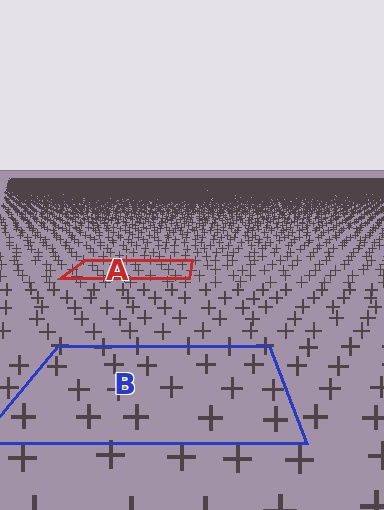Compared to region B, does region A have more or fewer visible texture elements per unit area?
Region A has more texture elements per unit area — they are packed more densely because it is farther away.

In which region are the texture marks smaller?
The texture marks are smaller in region A, because it is farther away.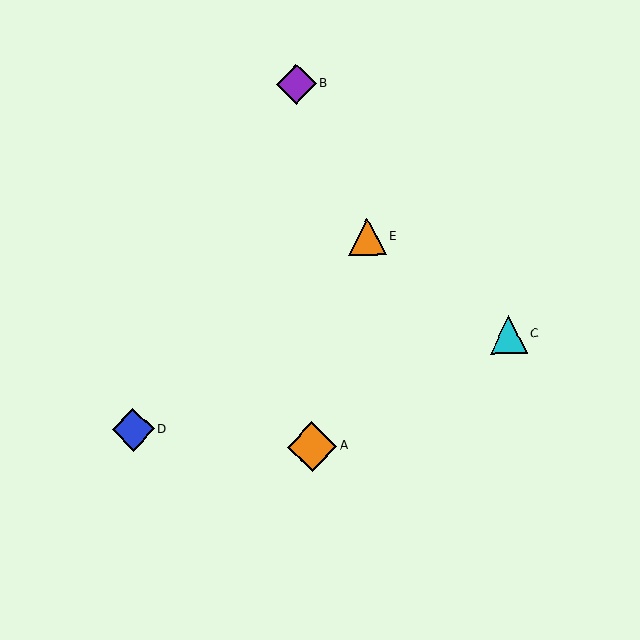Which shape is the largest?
The orange diamond (labeled A) is the largest.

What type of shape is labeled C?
Shape C is a cyan triangle.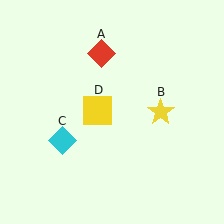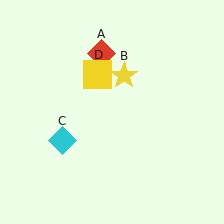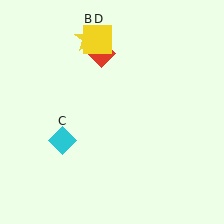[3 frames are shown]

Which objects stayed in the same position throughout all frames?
Red diamond (object A) and cyan diamond (object C) remained stationary.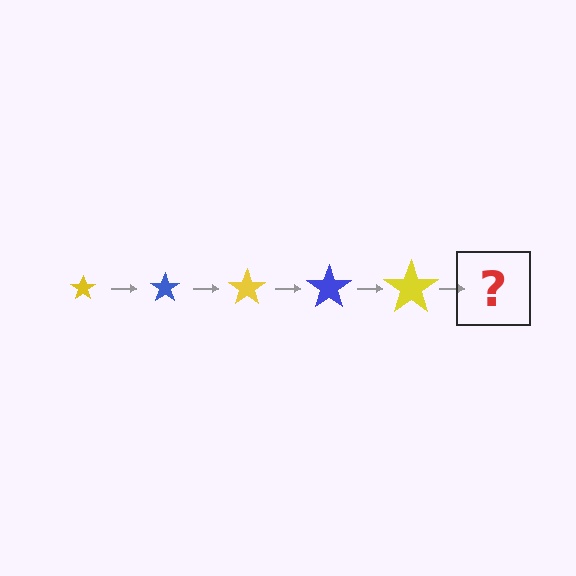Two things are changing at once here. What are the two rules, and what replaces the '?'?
The two rules are that the star grows larger each step and the color cycles through yellow and blue. The '?' should be a blue star, larger than the previous one.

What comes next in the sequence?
The next element should be a blue star, larger than the previous one.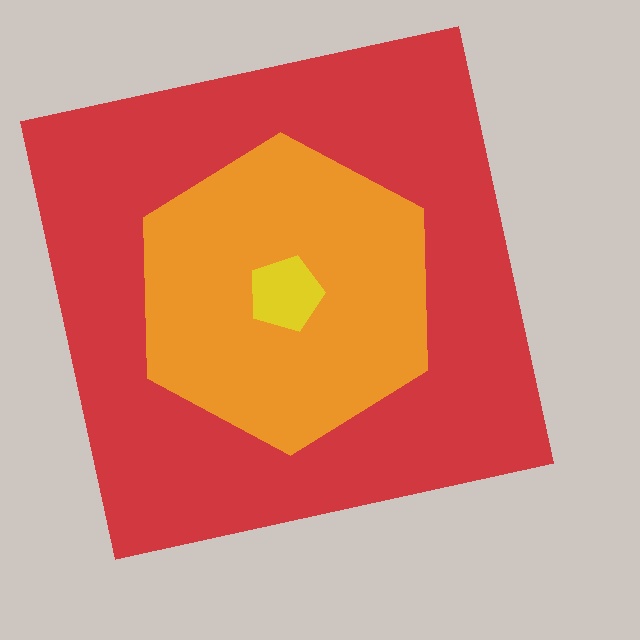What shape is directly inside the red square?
The orange hexagon.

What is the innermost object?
The yellow pentagon.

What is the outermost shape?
The red square.